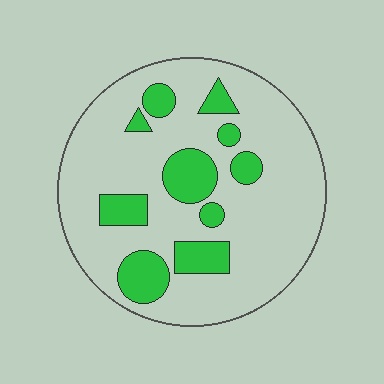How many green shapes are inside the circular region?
10.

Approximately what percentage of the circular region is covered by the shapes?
Approximately 20%.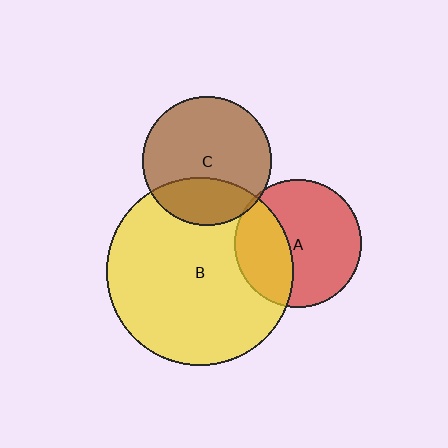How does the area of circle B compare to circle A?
Approximately 2.2 times.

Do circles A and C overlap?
Yes.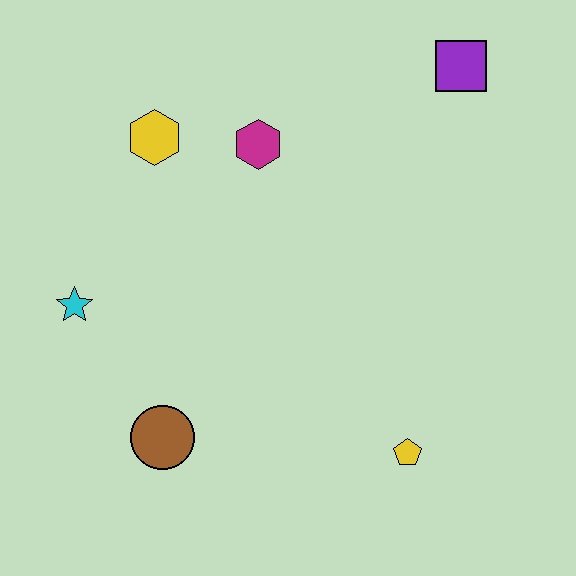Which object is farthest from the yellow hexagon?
The yellow pentagon is farthest from the yellow hexagon.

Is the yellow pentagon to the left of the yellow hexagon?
No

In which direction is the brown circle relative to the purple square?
The brown circle is below the purple square.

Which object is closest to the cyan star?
The brown circle is closest to the cyan star.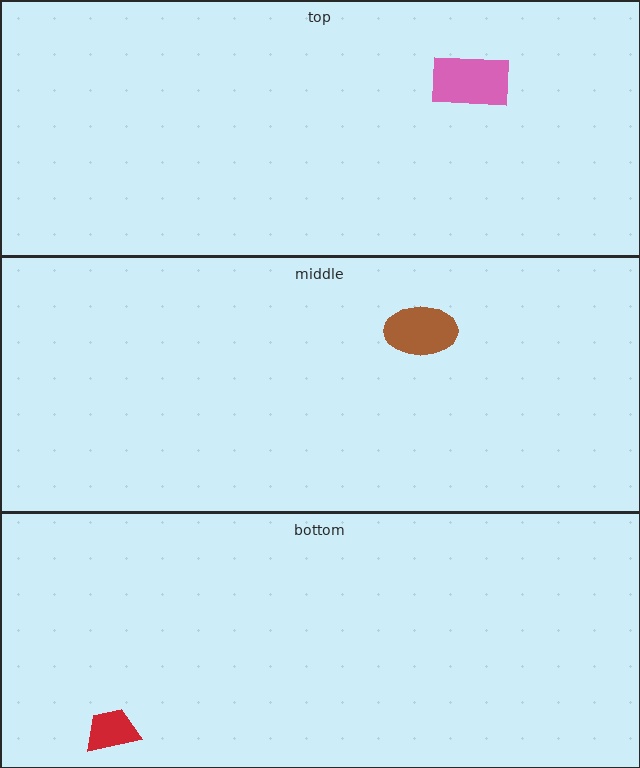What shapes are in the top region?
The pink rectangle.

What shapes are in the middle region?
The brown ellipse.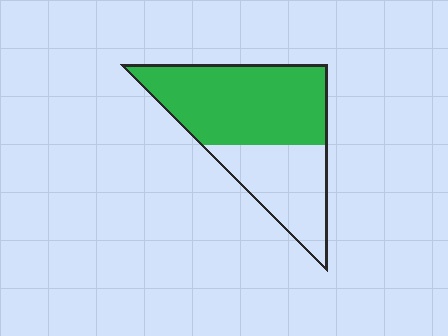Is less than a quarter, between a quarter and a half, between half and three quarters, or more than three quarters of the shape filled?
Between half and three quarters.